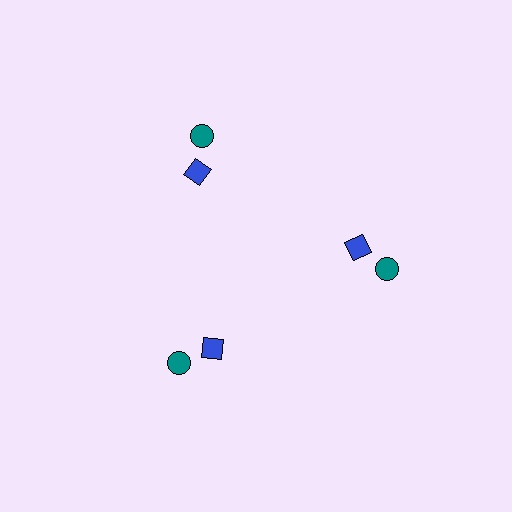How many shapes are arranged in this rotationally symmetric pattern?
There are 6 shapes, arranged in 3 groups of 2.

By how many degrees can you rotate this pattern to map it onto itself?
The pattern maps onto itself every 120 degrees of rotation.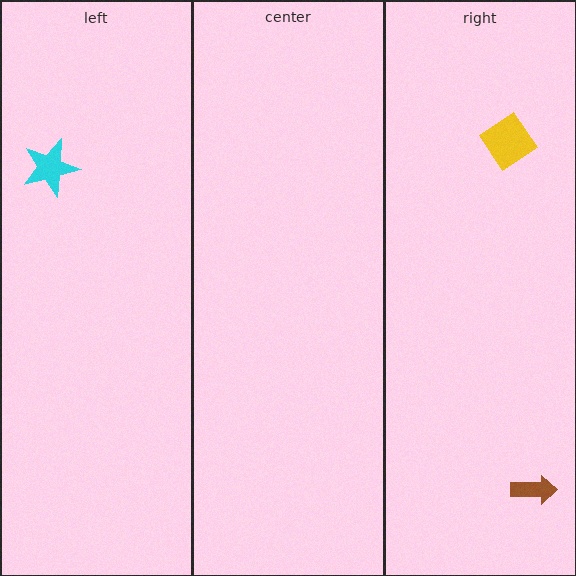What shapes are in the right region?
The yellow diamond, the brown arrow.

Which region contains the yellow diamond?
The right region.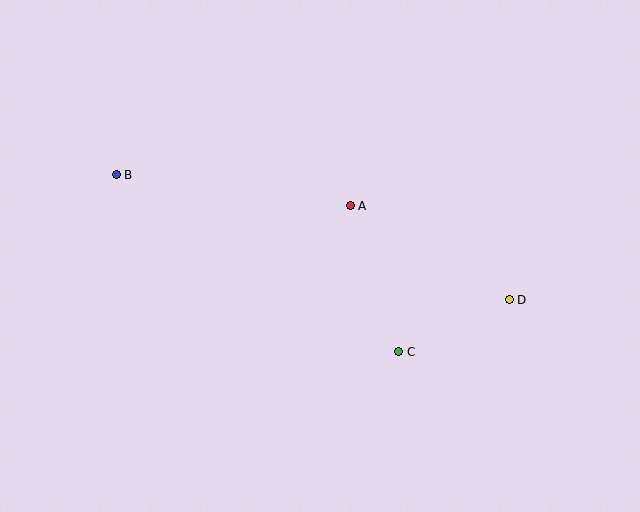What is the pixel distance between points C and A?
The distance between C and A is 154 pixels.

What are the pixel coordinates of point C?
Point C is at (399, 352).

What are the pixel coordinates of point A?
Point A is at (350, 206).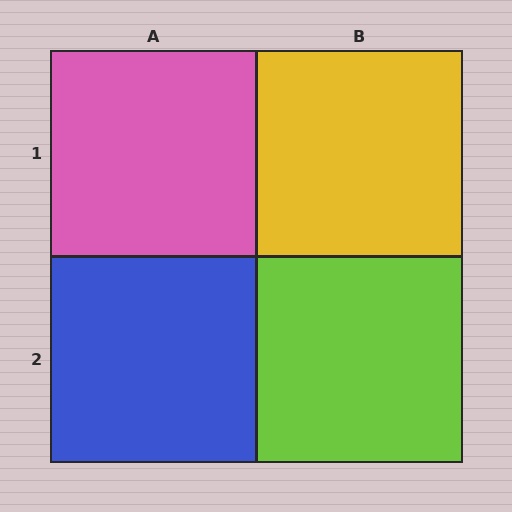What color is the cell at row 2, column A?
Blue.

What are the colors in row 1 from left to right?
Pink, yellow.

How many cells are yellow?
1 cell is yellow.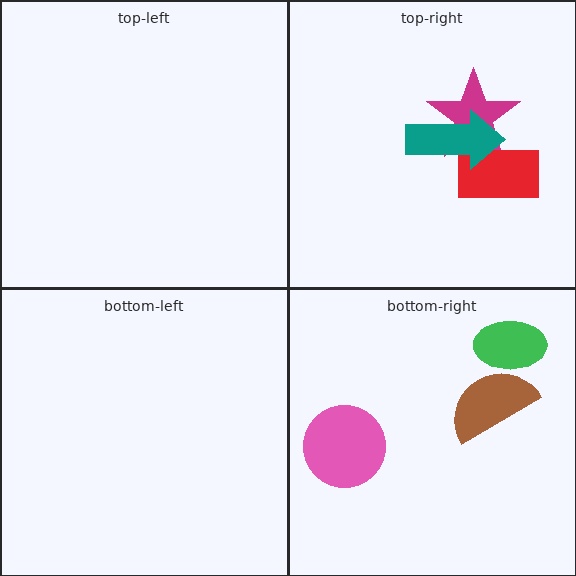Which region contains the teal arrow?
The top-right region.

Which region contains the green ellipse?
The bottom-right region.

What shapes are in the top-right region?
The magenta star, the red rectangle, the teal arrow.